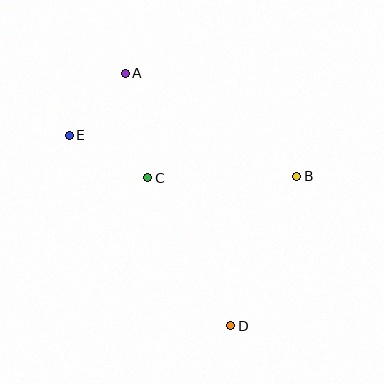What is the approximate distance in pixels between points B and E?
The distance between B and E is approximately 231 pixels.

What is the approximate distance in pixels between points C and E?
The distance between C and E is approximately 89 pixels.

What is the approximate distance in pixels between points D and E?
The distance between D and E is approximately 250 pixels.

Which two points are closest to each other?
Points A and E are closest to each other.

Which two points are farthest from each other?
Points A and D are farthest from each other.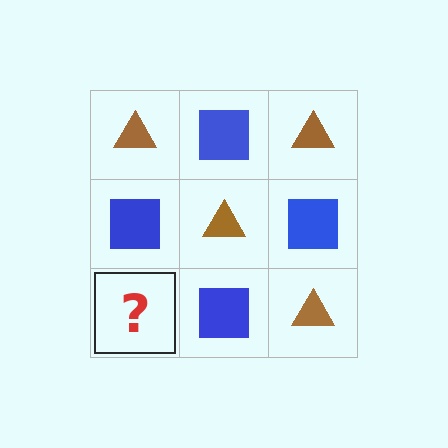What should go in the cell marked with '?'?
The missing cell should contain a brown triangle.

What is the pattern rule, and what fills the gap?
The rule is that it alternates brown triangle and blue square in a checkerboard pattern. The gap should be filled with a brown triangle.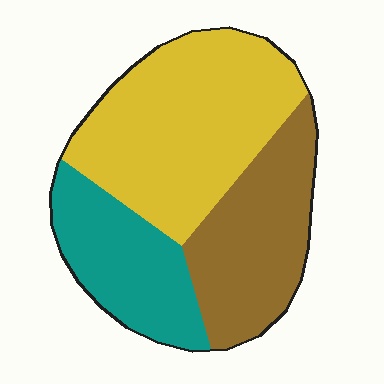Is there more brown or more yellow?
Yellow.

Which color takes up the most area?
Yellow, at roughly 45%.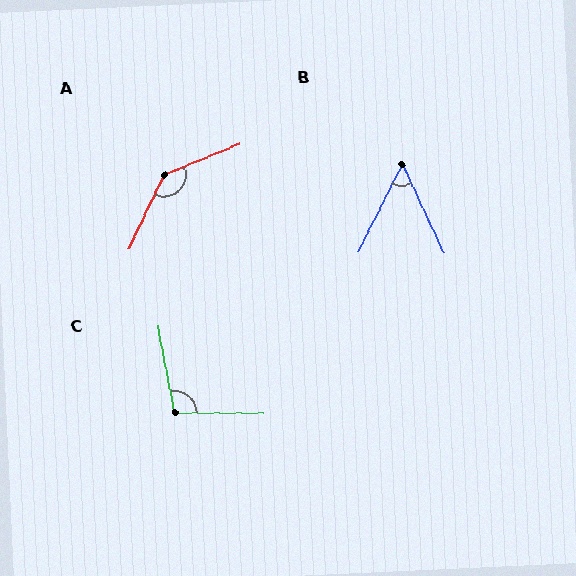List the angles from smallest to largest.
B (52°), C (101°), A (138°).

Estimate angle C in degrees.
Approximately 101 degrees.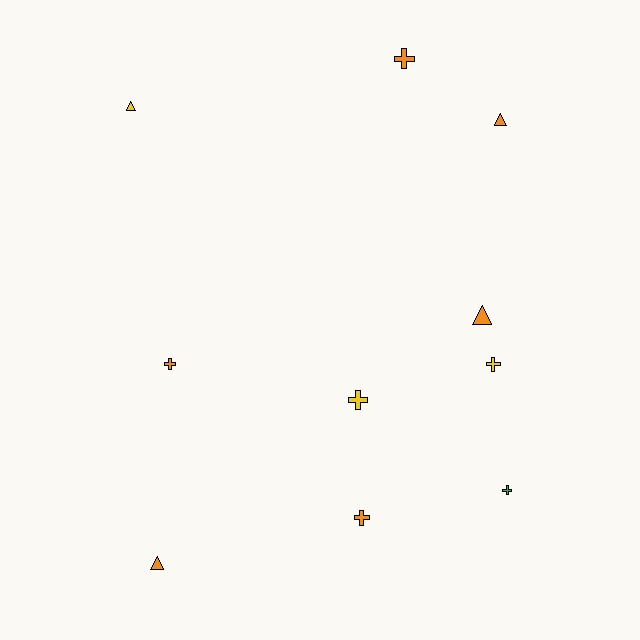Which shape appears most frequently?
Cross, with 6 objects.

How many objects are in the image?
There are 10 objects.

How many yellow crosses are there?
There are 2 yellow crosses.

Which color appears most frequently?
Orange, with 6 objects.